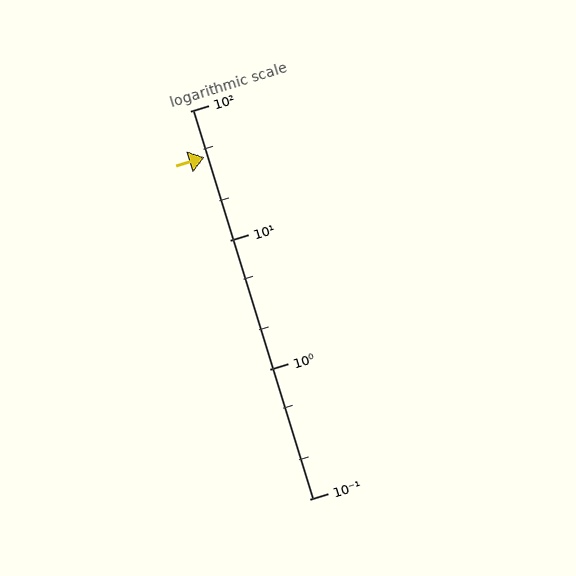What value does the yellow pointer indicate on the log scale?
The pointer indicates approximately 44.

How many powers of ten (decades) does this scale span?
The scale spans 3 decades, from 0.1 to 100.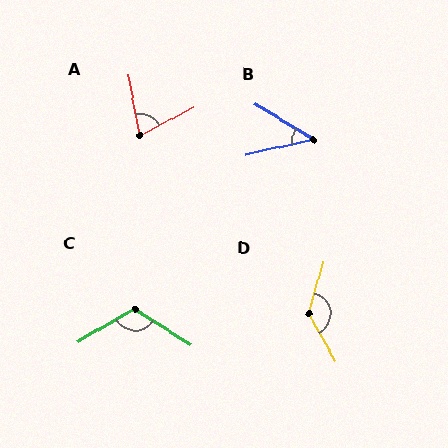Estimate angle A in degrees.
Approximately 73 degrees.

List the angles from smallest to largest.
B (44°), A (73°), C (117°), D (135°).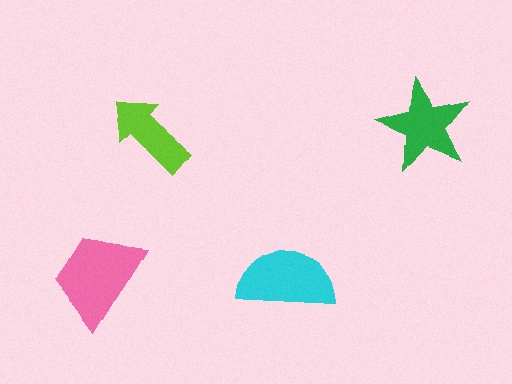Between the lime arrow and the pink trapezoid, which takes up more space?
The pink trapezoid.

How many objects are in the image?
There are 4 objects in the image.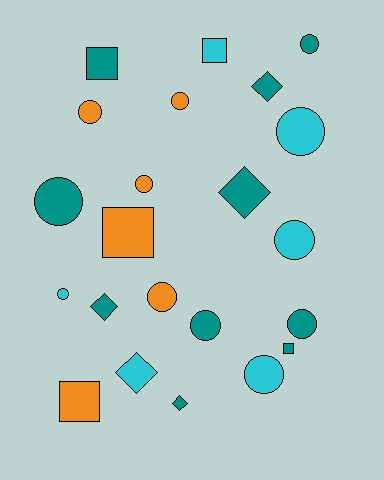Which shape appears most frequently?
Circle, with 12 objects.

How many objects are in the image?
There are 22 objects.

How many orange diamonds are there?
There are no orange diamonds.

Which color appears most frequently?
Teal, with 10 objects.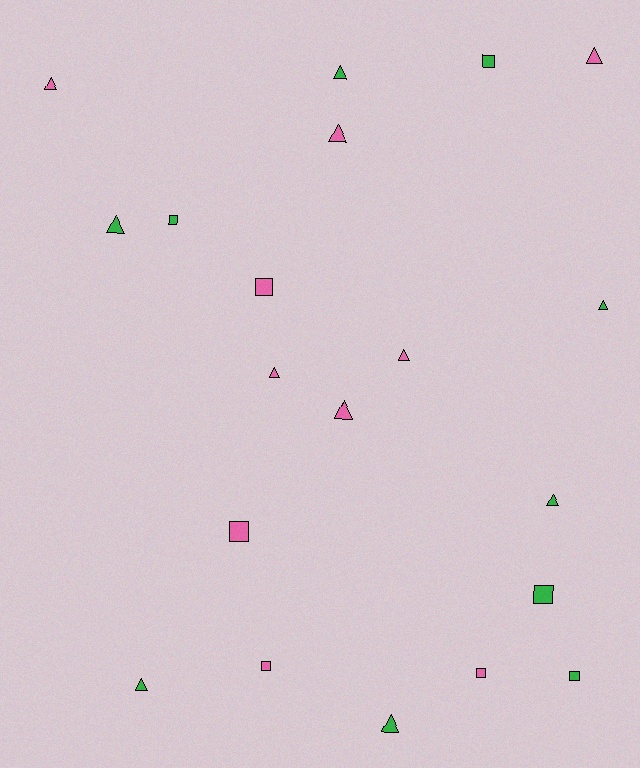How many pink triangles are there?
There are 6 pink triangles.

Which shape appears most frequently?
Triangle, with 12 objects.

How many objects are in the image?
There are 20 objects.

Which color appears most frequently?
Green, with 10 objects.